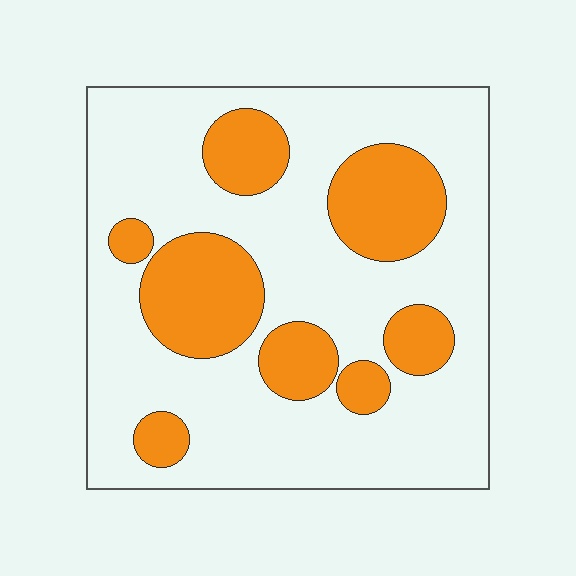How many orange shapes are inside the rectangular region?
8.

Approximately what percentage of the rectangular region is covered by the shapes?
Approximately 30%.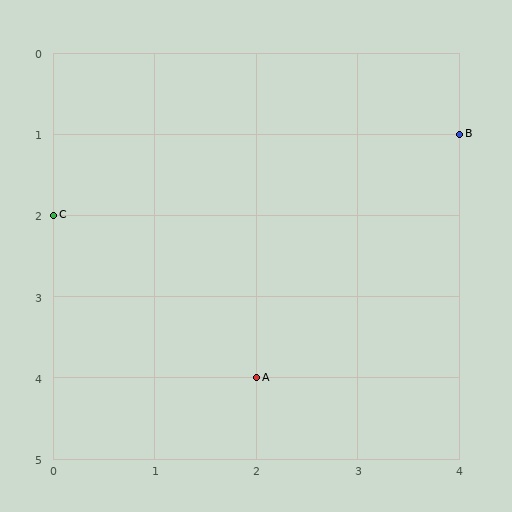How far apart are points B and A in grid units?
Points B and A are 2 columns and 3 rows apart (about 3.6 grid units diagonally).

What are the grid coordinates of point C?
Point C is at grid coordinates (0, 2).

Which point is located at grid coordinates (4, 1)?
Point B is at (4, 1).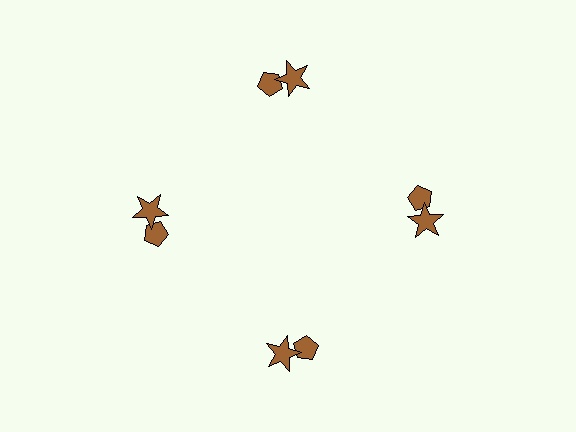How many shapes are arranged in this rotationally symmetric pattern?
There are 8 shapes, arranged in 4 groups of 2.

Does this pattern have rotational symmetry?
Yes, this pattern has 4-fold rotational symmetry. It looks the same after rotating 90 degrees around the center.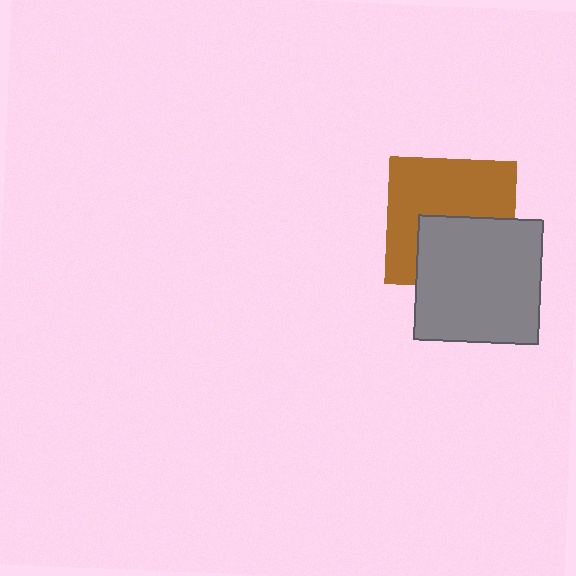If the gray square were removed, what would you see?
You would see the complete brown square.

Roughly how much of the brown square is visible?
About half of it is visible (roughly 59%).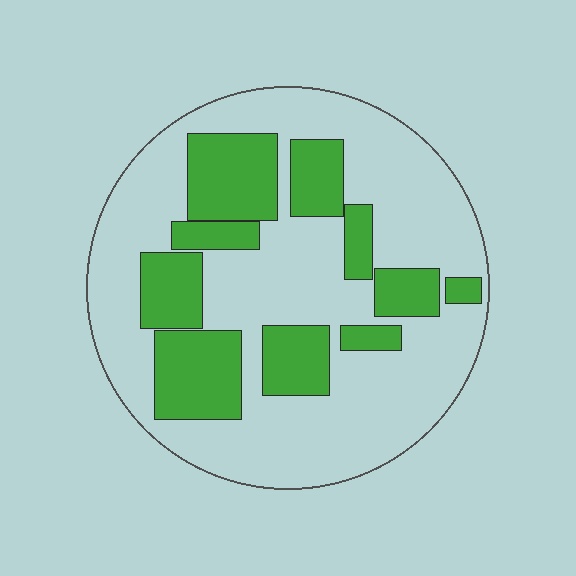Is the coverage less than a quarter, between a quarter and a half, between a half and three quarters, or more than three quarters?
Between a quarter and a half.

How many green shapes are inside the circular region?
10.